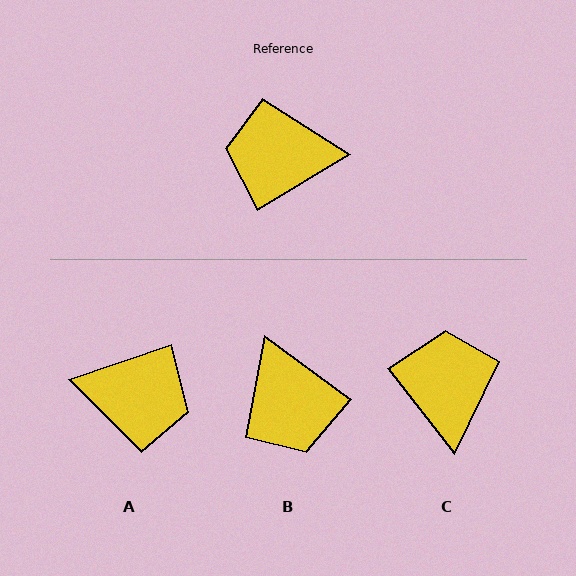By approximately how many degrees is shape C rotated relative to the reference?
Approximately 83 degrees clockwise.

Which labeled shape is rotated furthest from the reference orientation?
A, about 168 degrees away.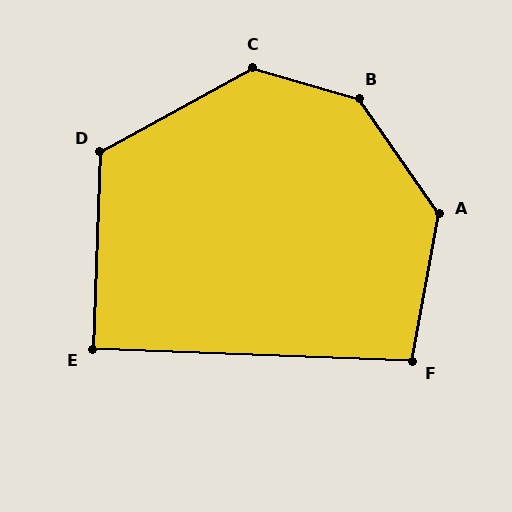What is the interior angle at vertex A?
Approximately 135 degrees (obtuse).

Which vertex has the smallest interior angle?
E, at approximately 90 degrees.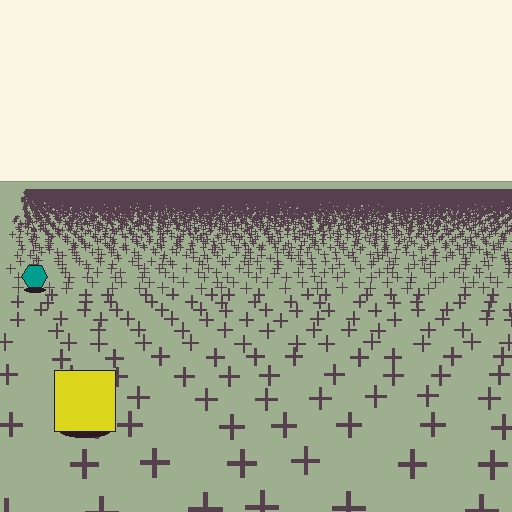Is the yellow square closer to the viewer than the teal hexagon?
Yes. The yellow square is closer — you can tell from the texture gradient: the ground texture is coarser near it.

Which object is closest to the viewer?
The yellow square is closest. The texture marks near it are larger and more spread out.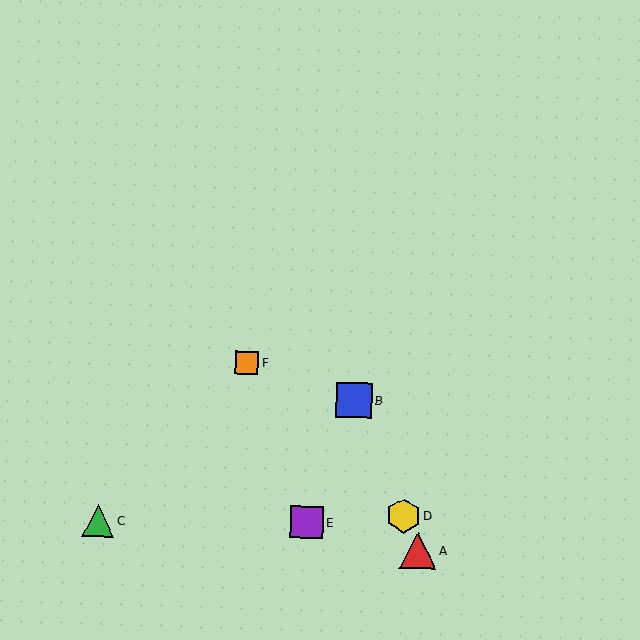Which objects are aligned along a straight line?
Objects A, B, D are aligned along a straight line.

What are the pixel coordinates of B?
Object B is at (354, 400).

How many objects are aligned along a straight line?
3 objects (A, B, D) are aligned along a straight line.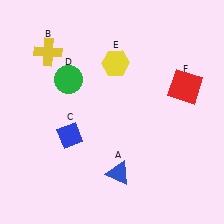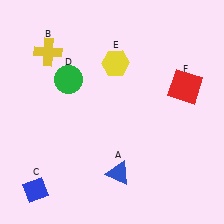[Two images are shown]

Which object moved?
The blue diamond (C) moved down.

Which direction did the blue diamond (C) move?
The blue diamond (C) moved down.